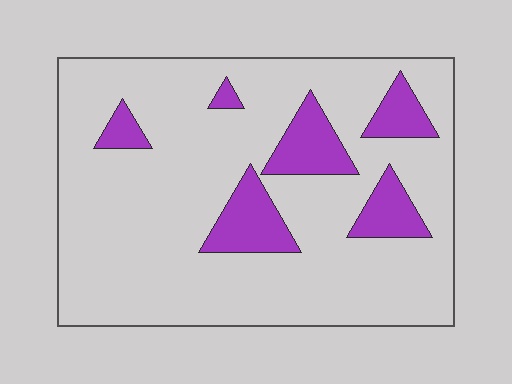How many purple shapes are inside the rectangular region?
6.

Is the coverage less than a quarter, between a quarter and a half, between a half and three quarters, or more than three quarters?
Less than a quarter.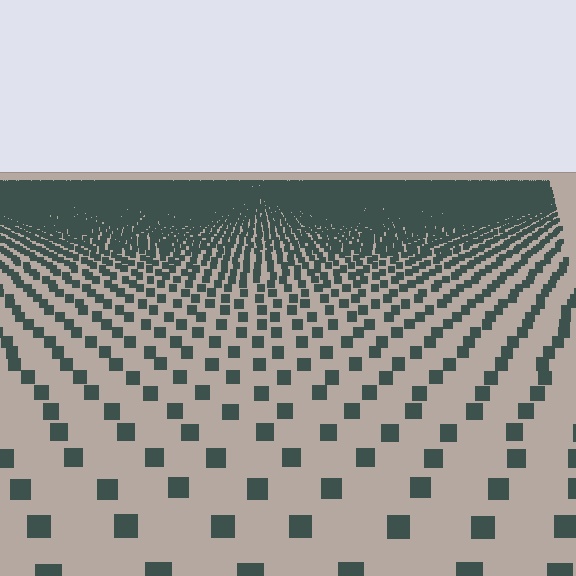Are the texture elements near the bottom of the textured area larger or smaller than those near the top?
Larger. Near the bottom, elements are closer to the viewer and appear at a bigger on-screen size.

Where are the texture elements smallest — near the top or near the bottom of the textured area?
Near the top.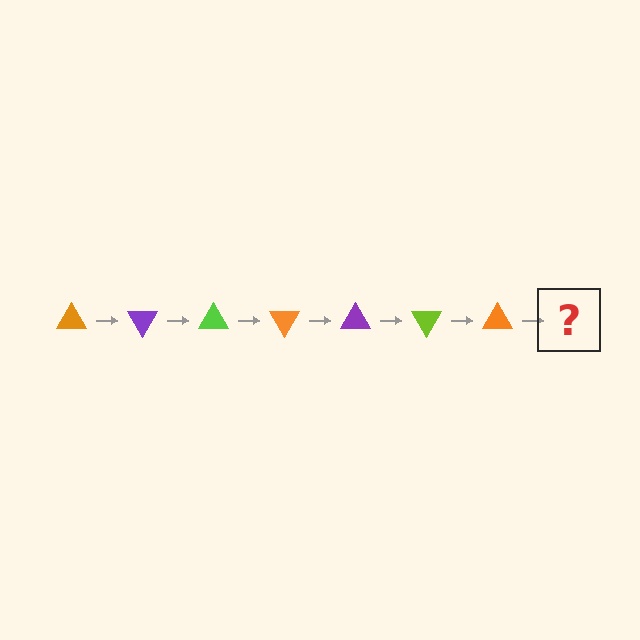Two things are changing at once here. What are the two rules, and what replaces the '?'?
The two rules are that it rotates 60 degrees each step and the color cycles through orange, purple, and lime. The '?' should be a purple triangle, rotated 420 degrees from the start.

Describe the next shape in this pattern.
It should be a purple triangle, rotated 420 degrees from the start.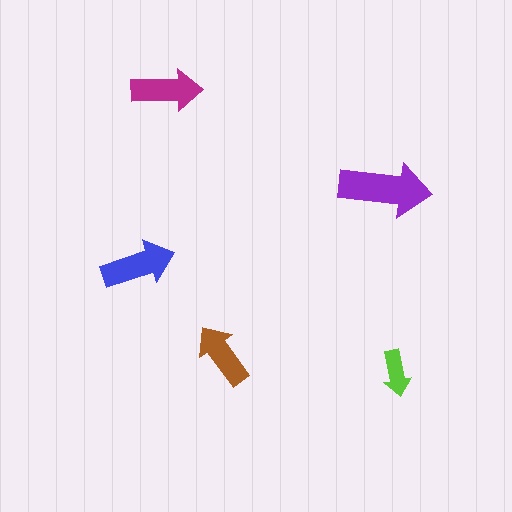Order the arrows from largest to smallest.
the purple one, the blue one, the magenta one, the brown one, the lime one.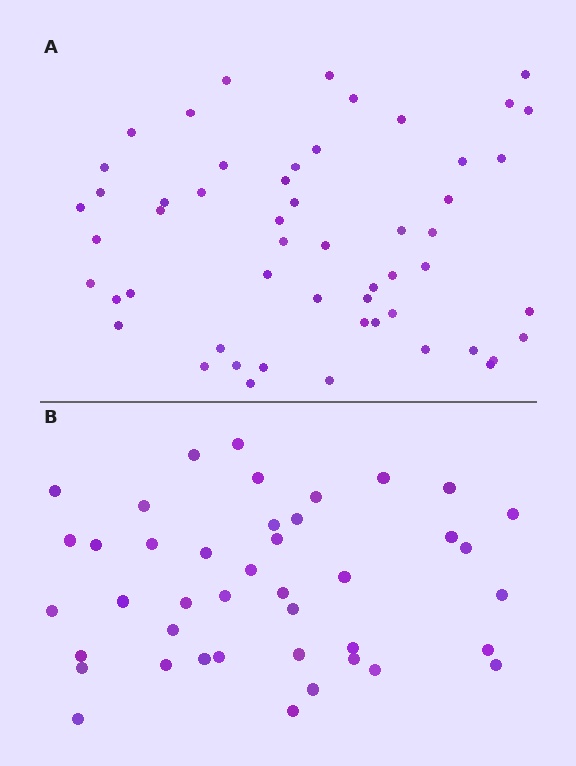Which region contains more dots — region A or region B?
Region A (the top region) has more dots.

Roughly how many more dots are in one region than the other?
Region A has roughly 12 or so more dots than region B.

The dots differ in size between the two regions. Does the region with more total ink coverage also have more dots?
No. Region B has more total ink coverage because its dots are larger, but region A actually contains more individual dots. Total area can be misleading — the number of items is what matters here.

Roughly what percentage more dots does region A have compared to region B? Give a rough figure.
About 30% more.